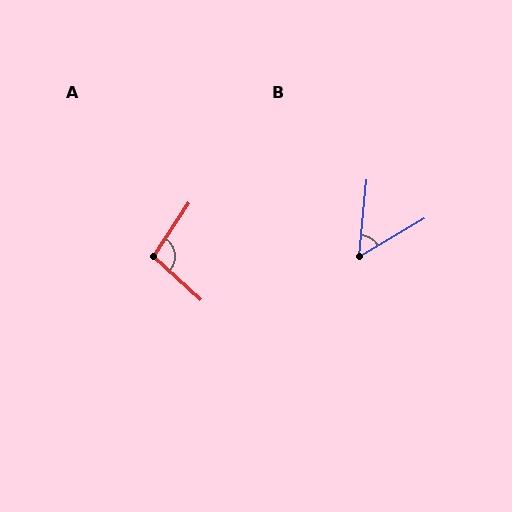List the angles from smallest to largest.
B (54°), A (99°).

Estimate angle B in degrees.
Approximately 54 degrees.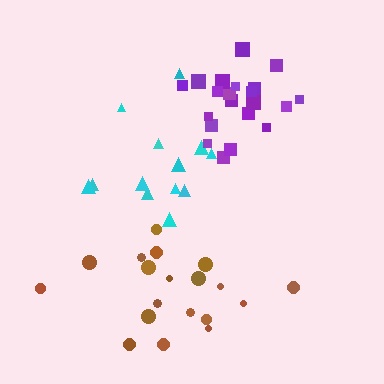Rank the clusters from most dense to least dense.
purple, cyan, brown.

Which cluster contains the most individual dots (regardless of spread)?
Purple (21).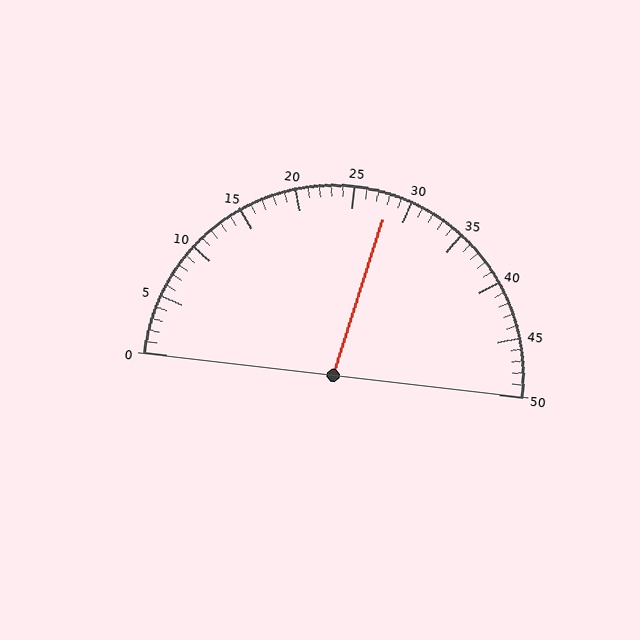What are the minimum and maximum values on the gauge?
The gauge ranges from 0 to 50.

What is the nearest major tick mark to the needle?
The nearest major tick mark is 30.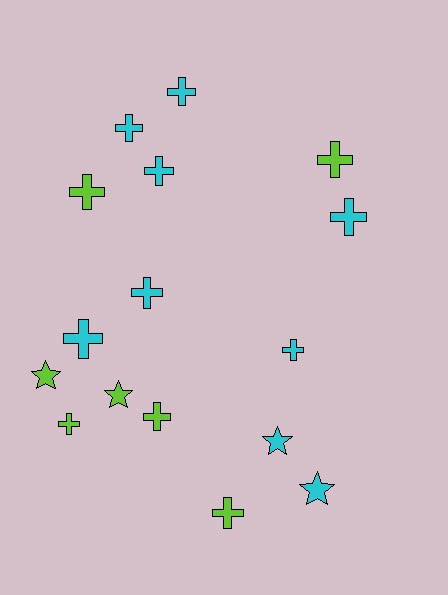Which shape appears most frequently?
Cross, with 12 objects.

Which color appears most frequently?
Cyan, with 9 objects.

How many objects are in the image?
There are 16 objects.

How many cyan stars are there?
There are 2 cyan stars.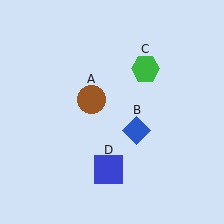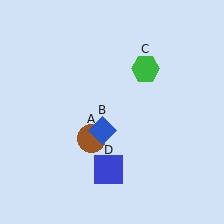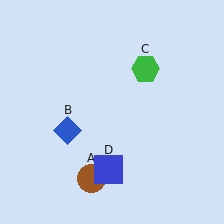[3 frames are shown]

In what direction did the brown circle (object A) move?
The brown circle (object A) moved down.